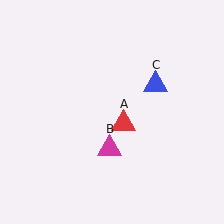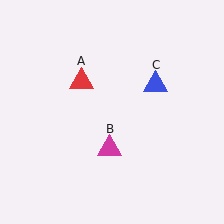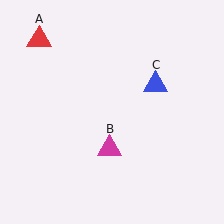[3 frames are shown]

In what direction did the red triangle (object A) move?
The red triangle (object A) moved up and to the left.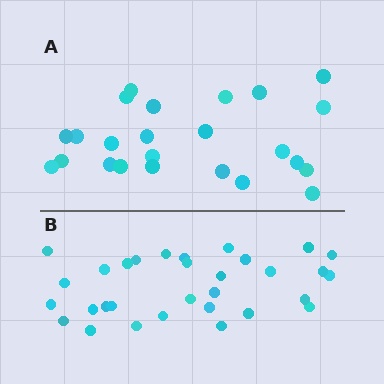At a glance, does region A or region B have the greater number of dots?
Region B (the bottom region) has more dots.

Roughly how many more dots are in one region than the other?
Region B has roughly 8 or so more dots than region A.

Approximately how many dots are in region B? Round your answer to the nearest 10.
About 30 dots. (The exact count is 31, which rounds to 30.)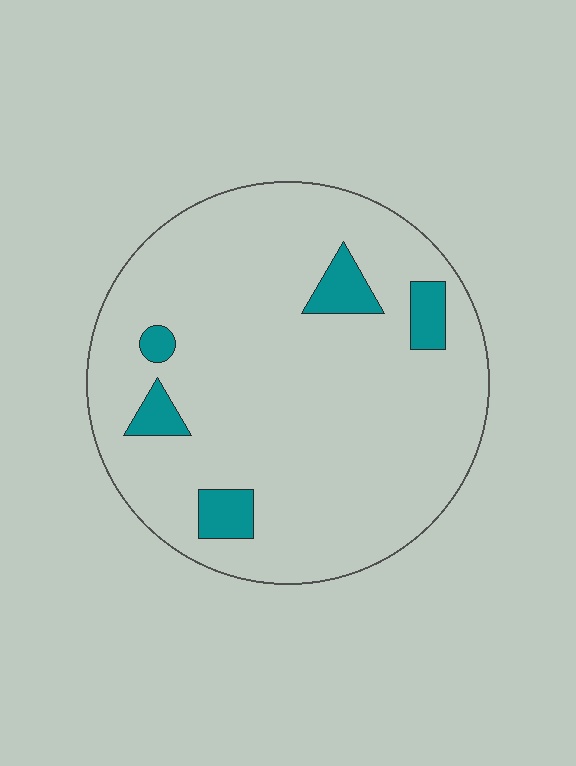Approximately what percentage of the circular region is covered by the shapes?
Approximately 10%.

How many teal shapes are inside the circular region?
5.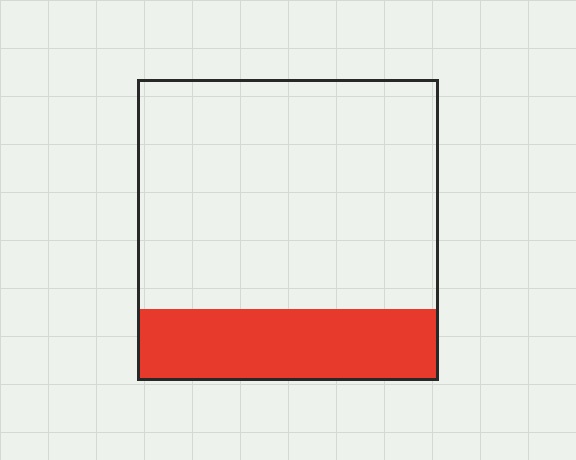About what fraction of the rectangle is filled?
About one quarter (1/4).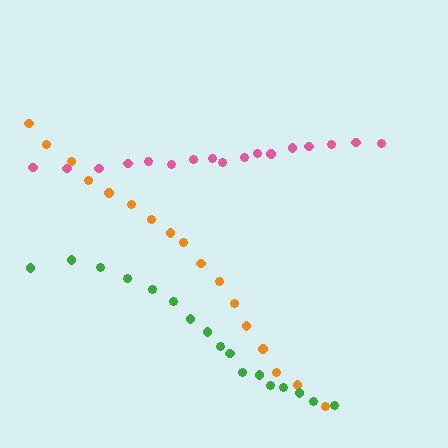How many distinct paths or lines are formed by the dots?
There are 3 distinct paths.